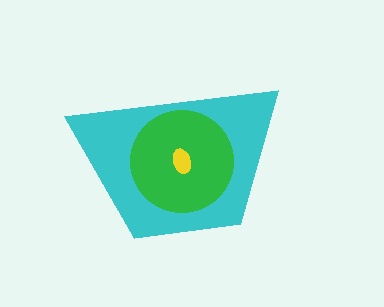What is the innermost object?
The yellow ellipse.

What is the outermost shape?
The cyan trapezoid.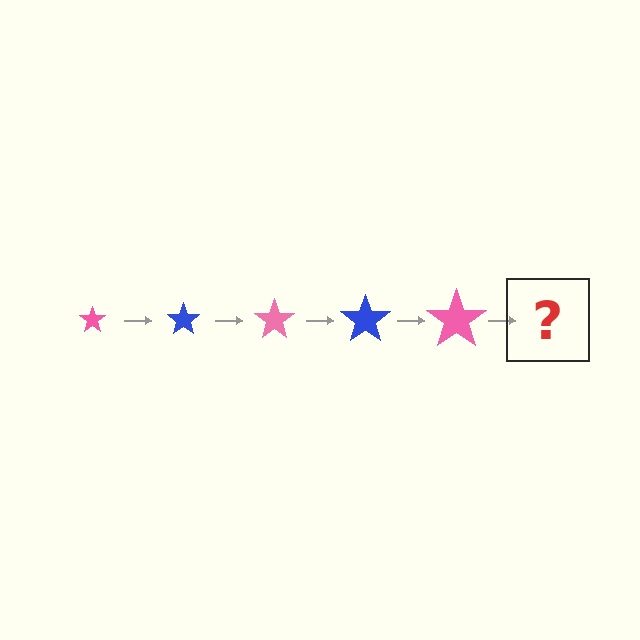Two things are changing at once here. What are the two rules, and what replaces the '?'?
The two rules are that the star grows larger each step and the color cycles through pink and blue. The '?' should be a blue star, larger than the previous one.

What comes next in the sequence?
The next element should be a blue star, larger than the previous one.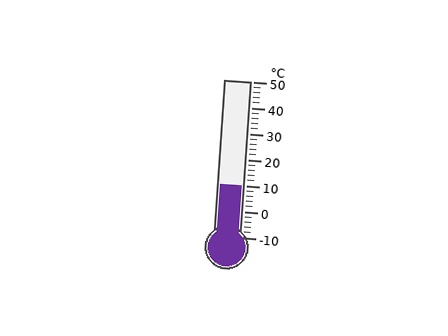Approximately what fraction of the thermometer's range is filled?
The thermometer is filled to approximately 35% of its range.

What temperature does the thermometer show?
The thermometer shows approximately 10°C.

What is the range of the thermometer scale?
The thermometer scale ranges from -10°C to 50°C.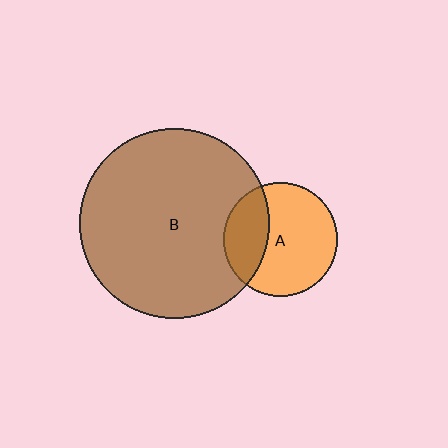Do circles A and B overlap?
Yes.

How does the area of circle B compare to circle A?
Approximately 2.8 times.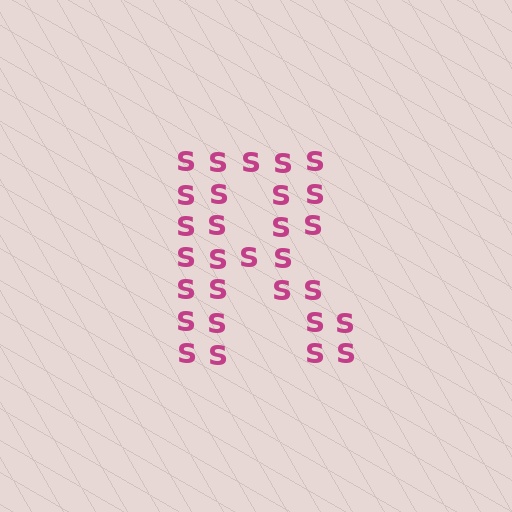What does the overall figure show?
The overall figure shows the letter R.